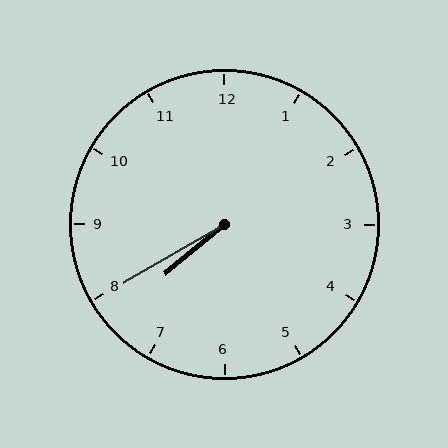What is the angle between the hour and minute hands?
Approximately 10 degrees.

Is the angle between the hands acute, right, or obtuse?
It is acute.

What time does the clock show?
7:40.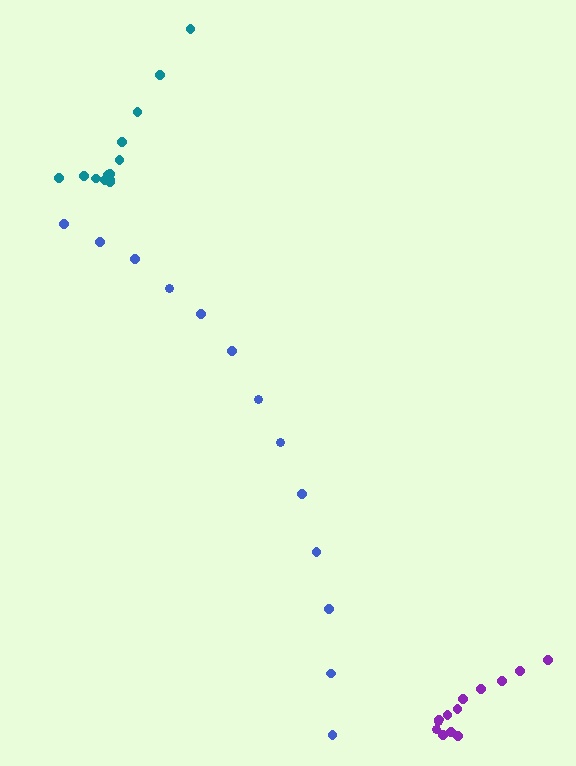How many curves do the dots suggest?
There are 3 distinct paths.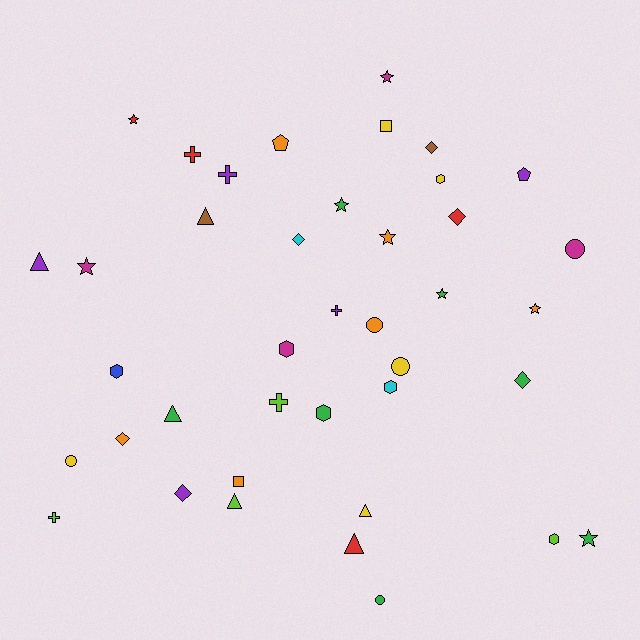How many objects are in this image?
There are 40 objects.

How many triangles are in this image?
There are 6 triangles.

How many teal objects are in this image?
There are no teal objects.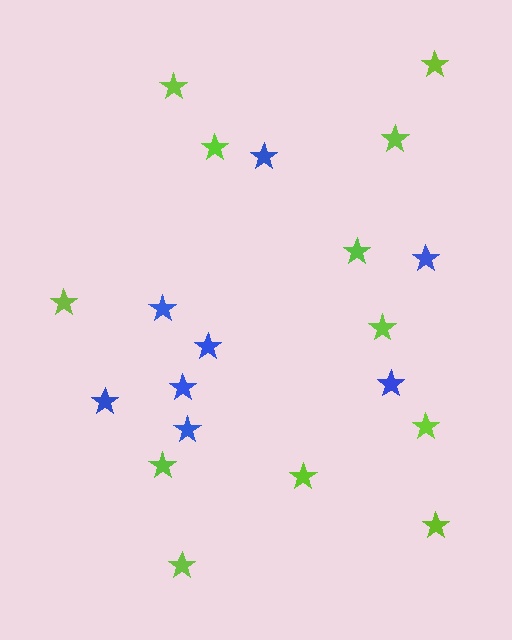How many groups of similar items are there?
There are 2 groups: one group of lime stars (12) and one group of blue stars (8).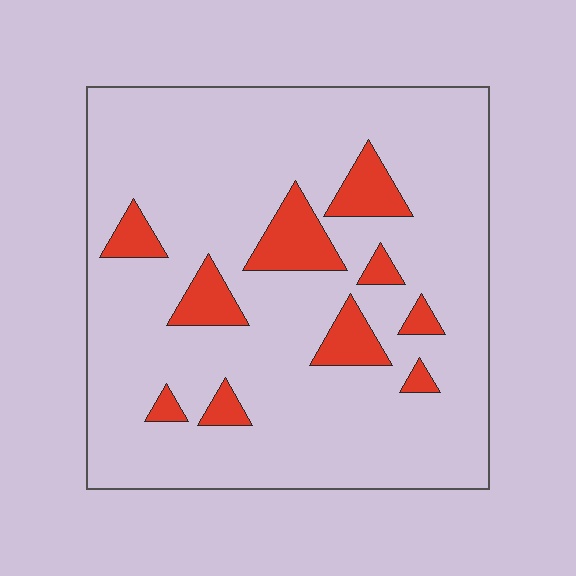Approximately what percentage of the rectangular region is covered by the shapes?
Approximately 15%.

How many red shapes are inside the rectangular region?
10.